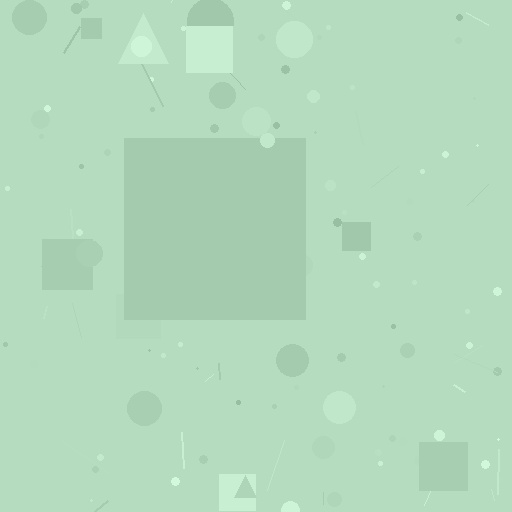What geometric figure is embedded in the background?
A square is embedded in the background.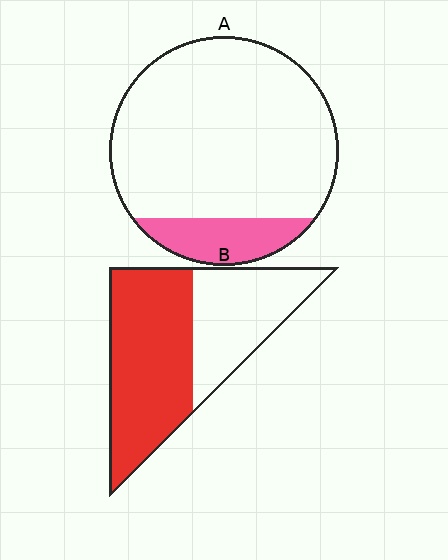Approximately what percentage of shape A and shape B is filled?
A is approximately 15% and B is approximately 60%.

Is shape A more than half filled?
No.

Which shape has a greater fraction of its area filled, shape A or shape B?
Shape B.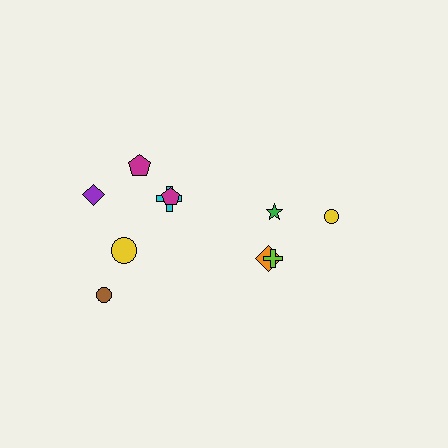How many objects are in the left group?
There are 6 objects.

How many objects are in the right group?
There are 4 objects.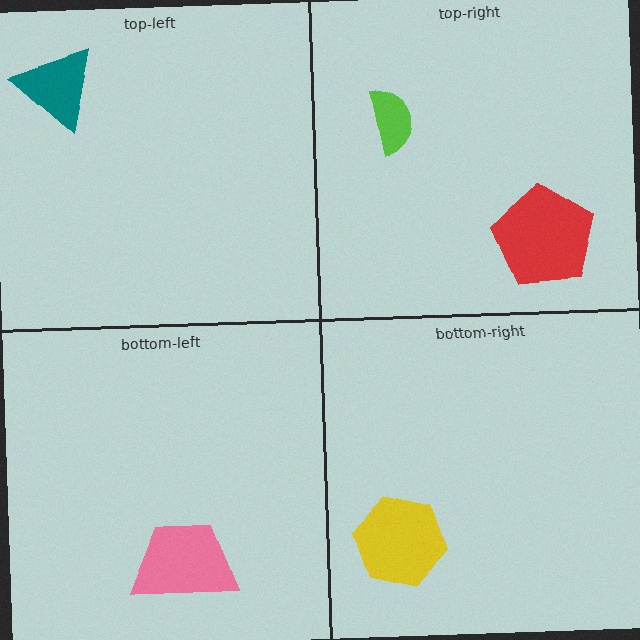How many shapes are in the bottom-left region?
1.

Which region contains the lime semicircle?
The top-right region.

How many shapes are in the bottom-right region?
1.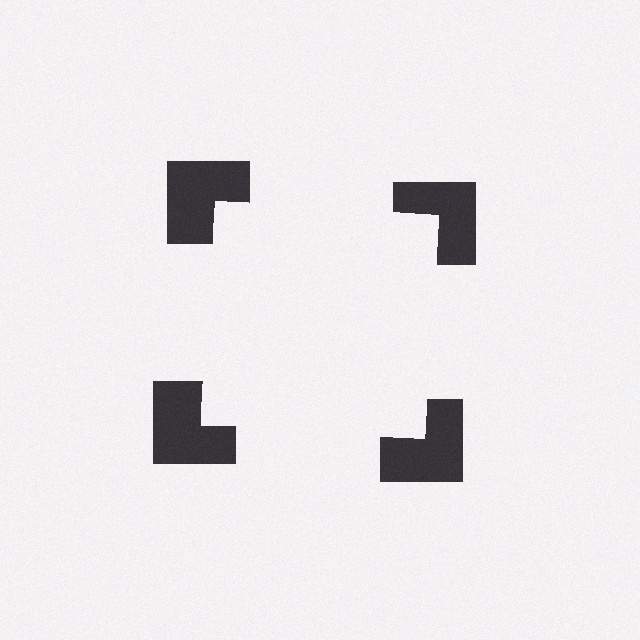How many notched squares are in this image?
There are 4 — one at each vertex of the illusory square.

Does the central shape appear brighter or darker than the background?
It typically appears slightly brighter than the background, even though no actual brightness change is drawn.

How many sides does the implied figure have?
4 sides.